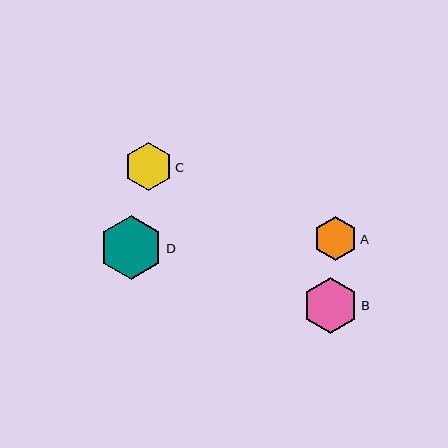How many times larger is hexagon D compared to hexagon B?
Hexagon D is approximately 1.1 times the size of hexagon B.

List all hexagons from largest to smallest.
From largest to smallest: D, B, C, A.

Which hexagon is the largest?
Hexagon D is the largest with a size of approximately 63 pixels.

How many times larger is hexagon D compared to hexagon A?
Hexagon D is approximately 1.5 times the size of hexagon A.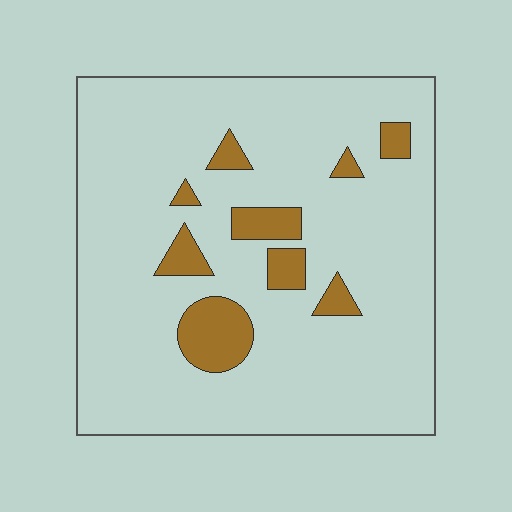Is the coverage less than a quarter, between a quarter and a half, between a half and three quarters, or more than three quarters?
Less than a quarter.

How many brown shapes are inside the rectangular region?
9.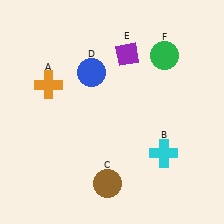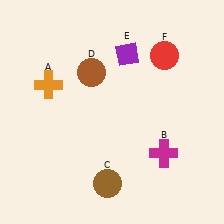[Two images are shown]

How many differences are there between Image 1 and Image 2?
There are 3 differences between the two images.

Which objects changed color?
B changed from cyan to magenta. D changed from blue to brown. F changed from green to red.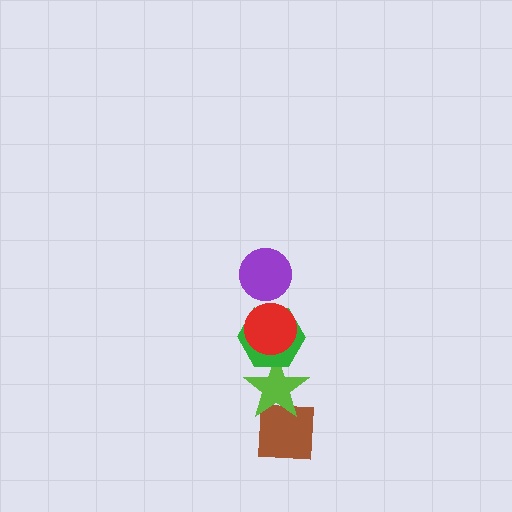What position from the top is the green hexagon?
The green hexagon is 3rd from the top.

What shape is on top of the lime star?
The green hexagon is on top of the lime star.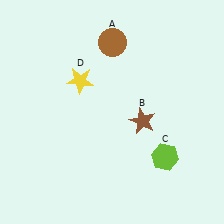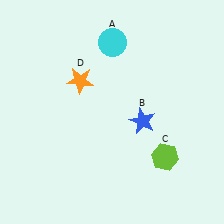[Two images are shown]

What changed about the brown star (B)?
In Image 1, B is brown. In Image 2, it changed to blue.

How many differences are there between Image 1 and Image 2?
There are 3 differences between the two images.